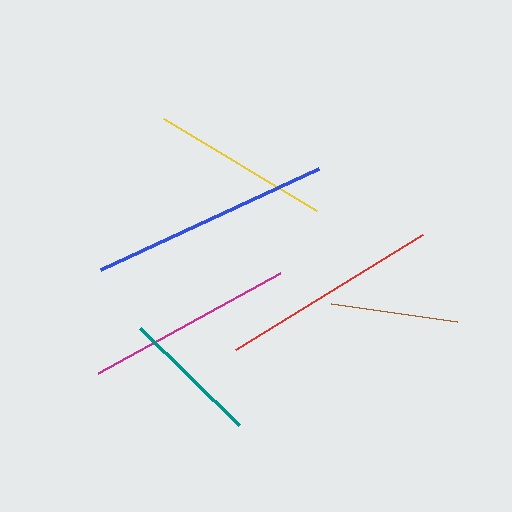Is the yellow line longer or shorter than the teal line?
The yellow line is longer than the teal line.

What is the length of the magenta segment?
The magenta segment is approximately 208 pixels long.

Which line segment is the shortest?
The brown line is the shortest at approximately 128 pixels.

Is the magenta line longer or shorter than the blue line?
The blue line is longer than the magenta line.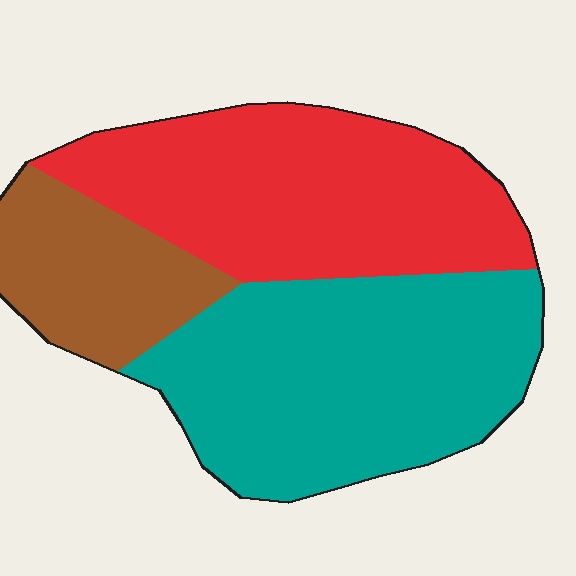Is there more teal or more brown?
Teal.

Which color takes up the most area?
Teal, at roughly 45%.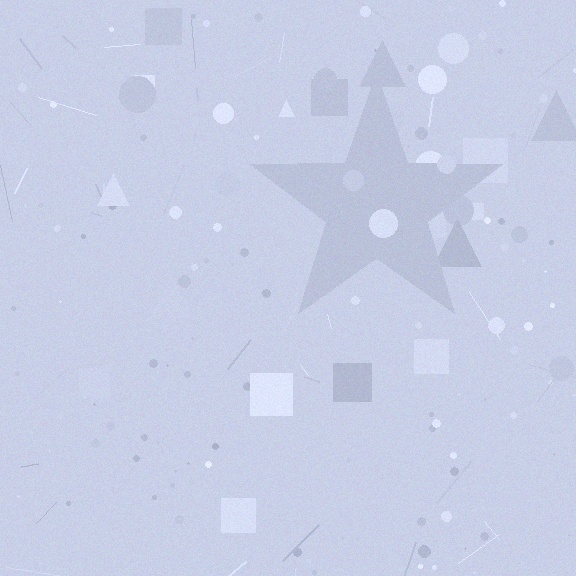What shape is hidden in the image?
A star is hidden in the image.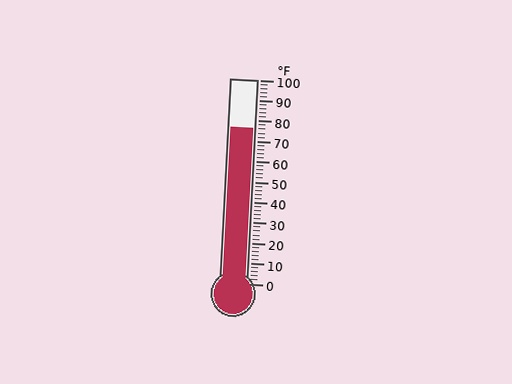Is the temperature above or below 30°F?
The temperature is above 30°F.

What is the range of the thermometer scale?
The thermometer scale ranges from 0°F to 100°F.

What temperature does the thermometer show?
The thermometer shows approximately 76°F.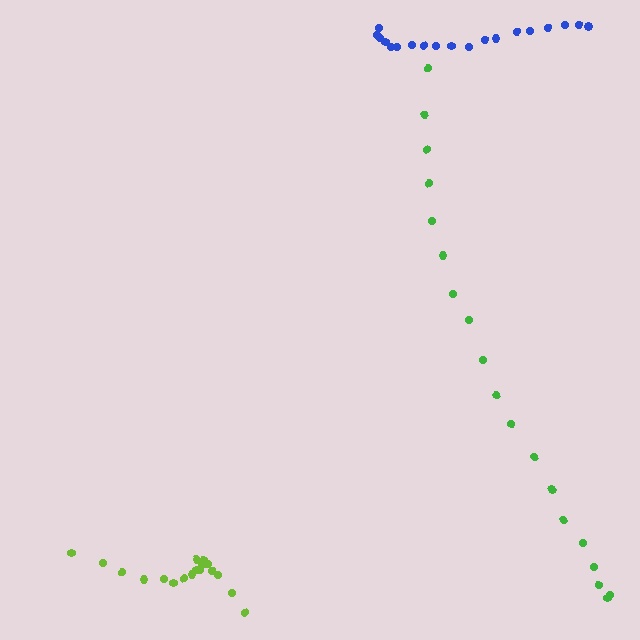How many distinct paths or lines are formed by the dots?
There are 3 distinct paths.